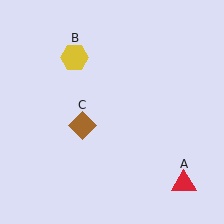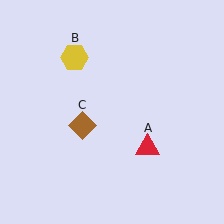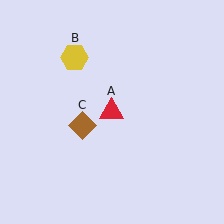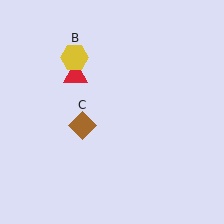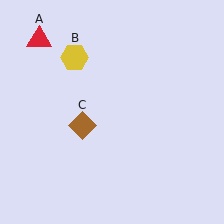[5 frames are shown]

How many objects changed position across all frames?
1 object changed position: red triangle (object A).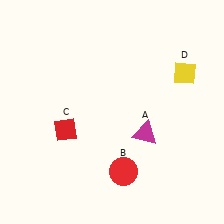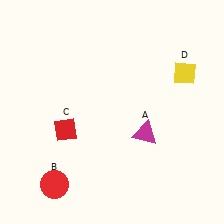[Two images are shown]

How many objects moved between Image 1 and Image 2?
1 object moved between the two images.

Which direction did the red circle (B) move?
The red circle (B) moved left.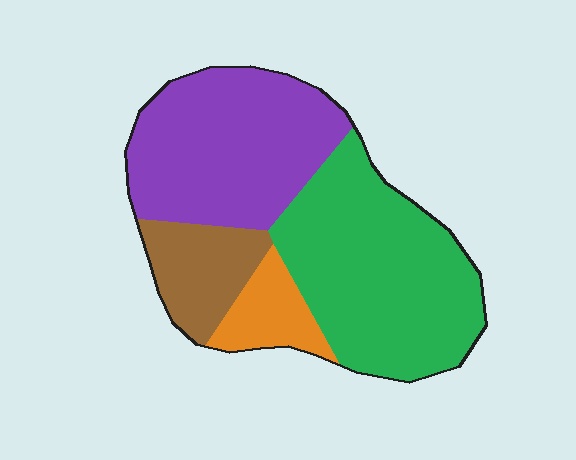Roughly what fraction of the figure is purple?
Purple takes up about three eighths (3/8) of the figure.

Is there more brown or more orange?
Brown.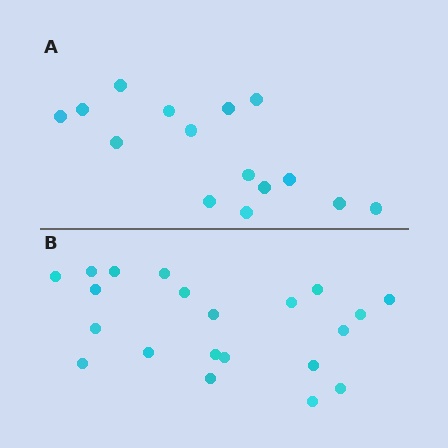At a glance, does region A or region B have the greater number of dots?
Region B (the bottom region) has more dots.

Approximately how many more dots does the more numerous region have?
Region B has about 6 more dots than region A.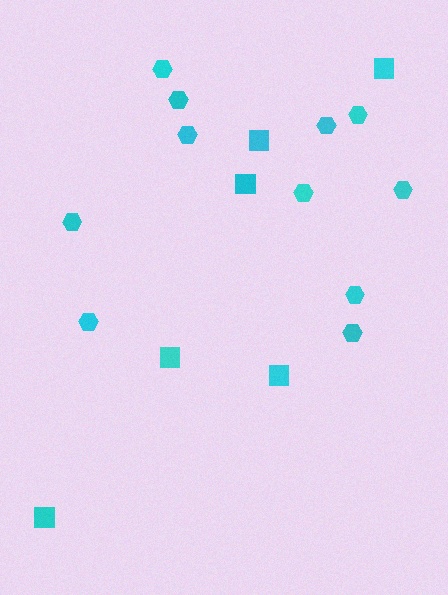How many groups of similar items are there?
There are 2 groups: one group of squares (6) and one group of hexagons (11).